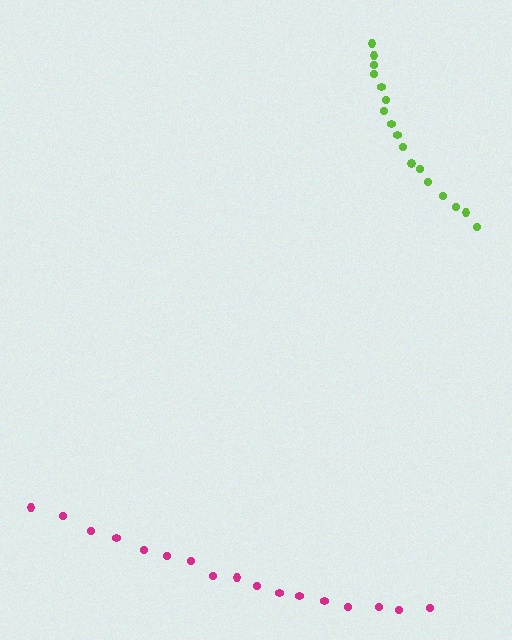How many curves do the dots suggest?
There are 2 distinct paths.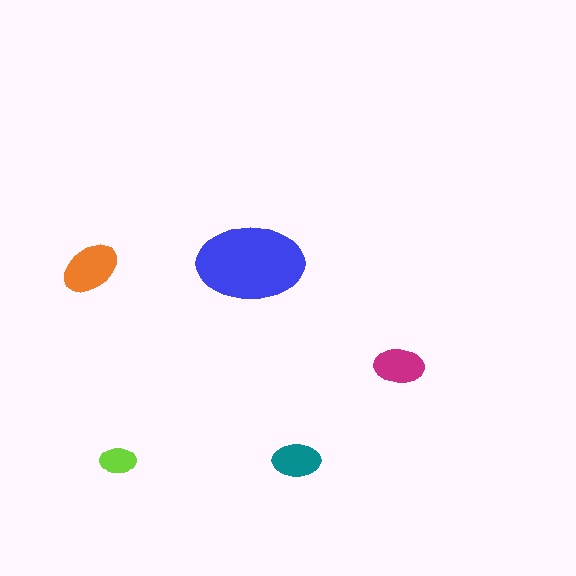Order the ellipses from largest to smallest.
the blue one, the orange one, the magenta one, the teal one, the lime one.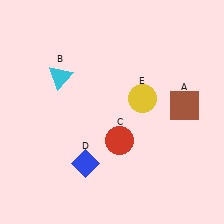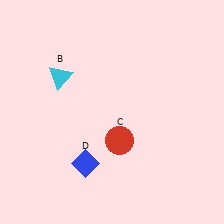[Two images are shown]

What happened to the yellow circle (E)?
The yellow circle (E) was removed in Image 2. It was in the top-right area of Image 1.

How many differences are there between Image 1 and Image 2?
There are 2 differences between the two images.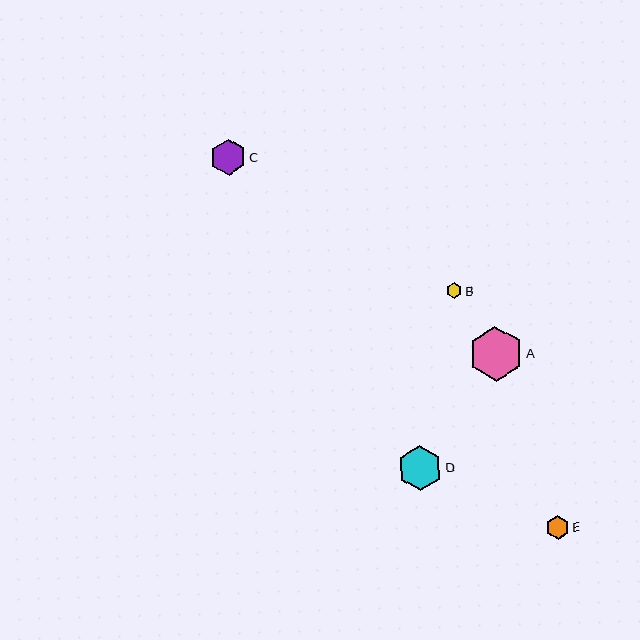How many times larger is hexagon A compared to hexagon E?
Hexagon A is approximately 2.3 times the size of hexagon E.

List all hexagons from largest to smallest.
From largest to smallest: A, D, C, E, B.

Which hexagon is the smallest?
Hexagon B is the smallest with a size of approximately 16 pixels.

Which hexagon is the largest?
Hexagon A is the largest with a size of approximately 54 pixels.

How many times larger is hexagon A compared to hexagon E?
Hexagon A is approximately 2.3 times the size of hexagon E.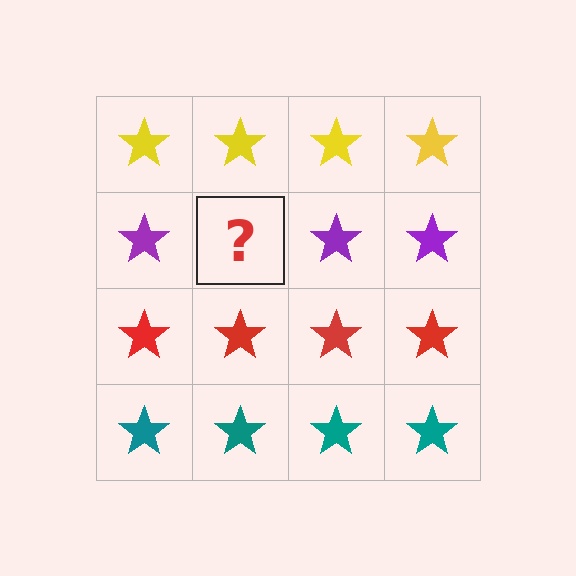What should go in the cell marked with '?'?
The missing cell should contain a purple star.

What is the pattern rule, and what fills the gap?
The rule is that each row has a consistent color. The gap should be filled with a purple star.